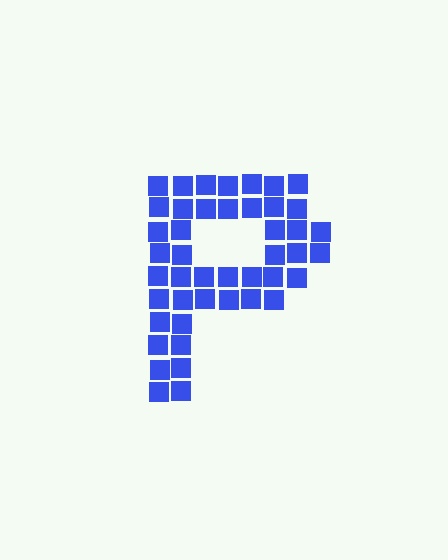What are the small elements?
The small elements are squares.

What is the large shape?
The large shape is the letter P.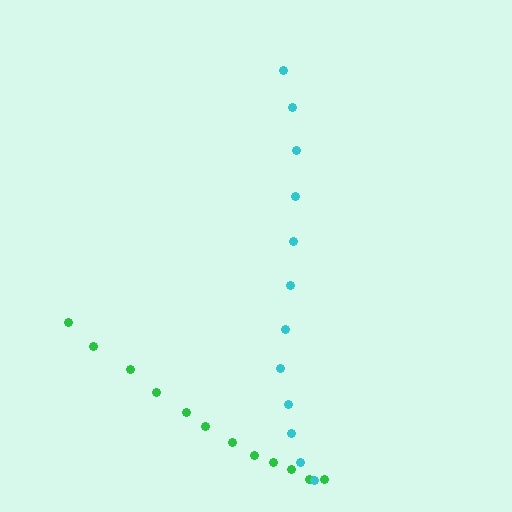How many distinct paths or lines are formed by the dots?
There are 2 distinct paths.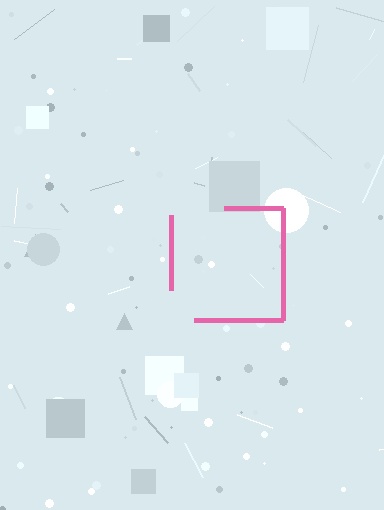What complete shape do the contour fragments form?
The contour fragments form a square.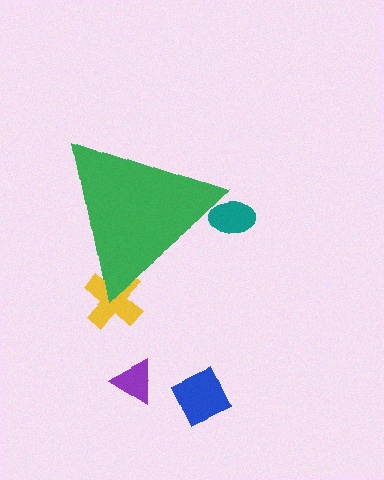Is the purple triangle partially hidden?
No, the purple triangle is fully visible.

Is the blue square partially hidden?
No, the blue square is fully visible.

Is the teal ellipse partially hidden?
Yes, the teal ellipse is partially hidden behind the green triangle.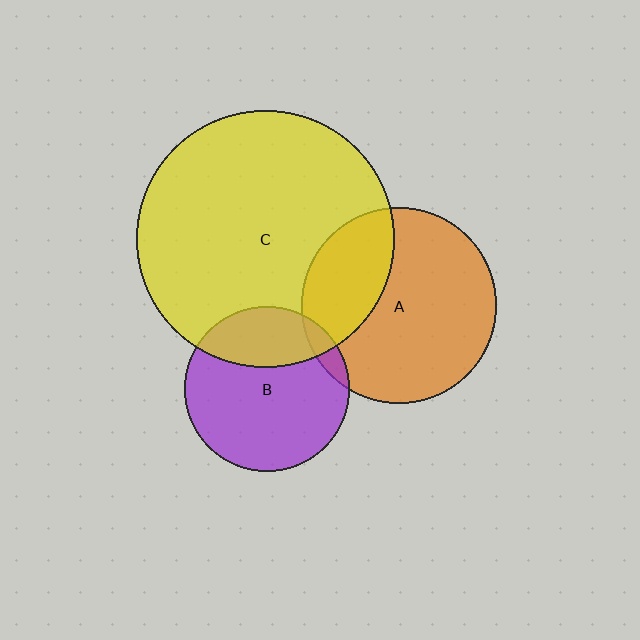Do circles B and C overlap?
Yes.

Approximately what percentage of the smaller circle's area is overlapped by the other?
Approximately 30%.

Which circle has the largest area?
Circle C (yellow).